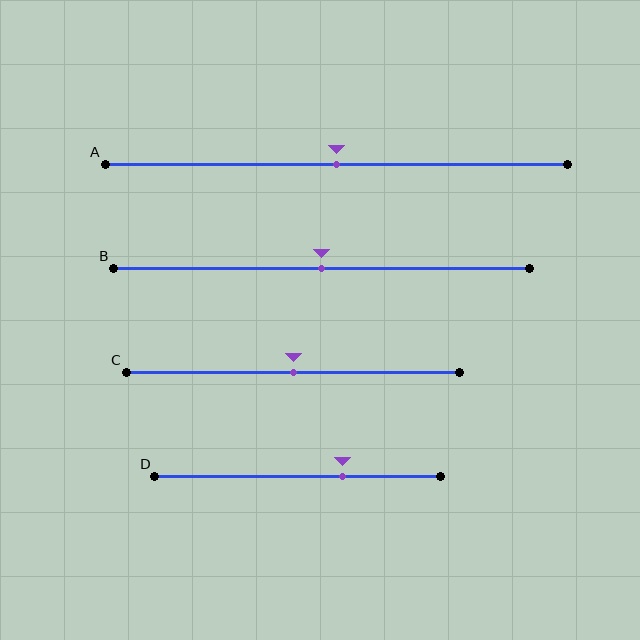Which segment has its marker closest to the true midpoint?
Segment A has its marker closest to the true midpoint.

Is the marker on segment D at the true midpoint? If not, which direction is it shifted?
No, the marker on segment D is shifted to the right by about 16% of the segment length.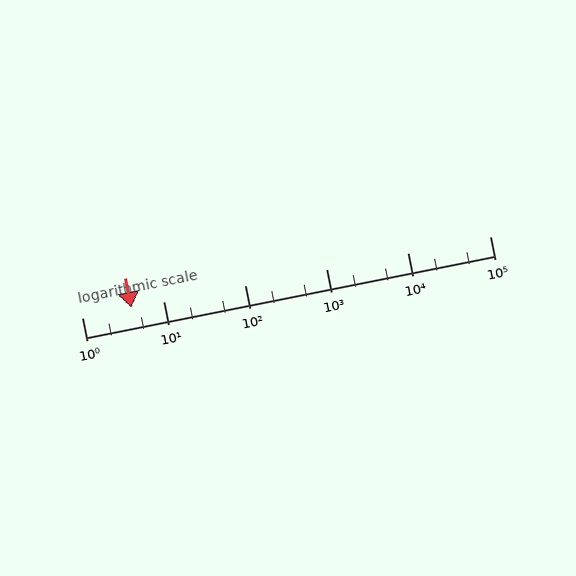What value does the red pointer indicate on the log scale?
The pointer indicates approximately 4.1.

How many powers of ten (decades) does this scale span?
The scale spans 5 decades, from 1 to 100000.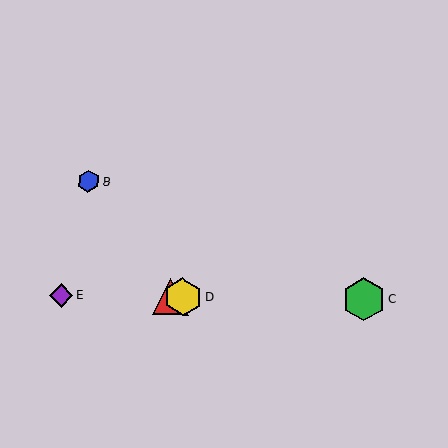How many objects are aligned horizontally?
4 objects (A, C, D, E) are aligned horizontally.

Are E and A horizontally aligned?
Yes, both are at y≈295.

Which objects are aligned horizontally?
Objects A, C, D, E are aligned horizontally.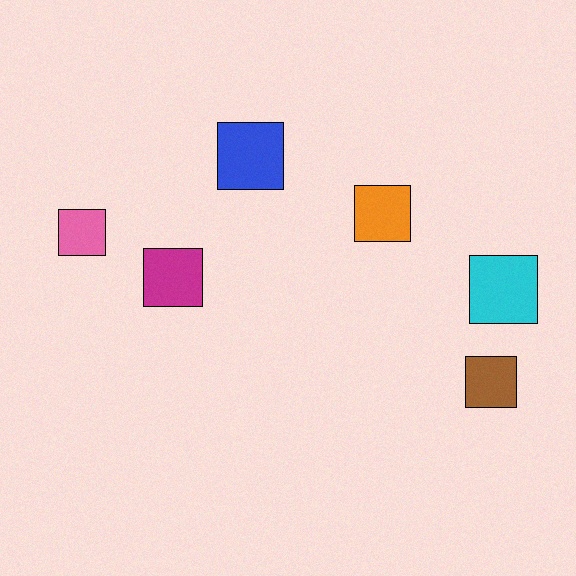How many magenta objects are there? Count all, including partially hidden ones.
There is 1 magenta object.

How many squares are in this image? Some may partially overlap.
There are 6 squares.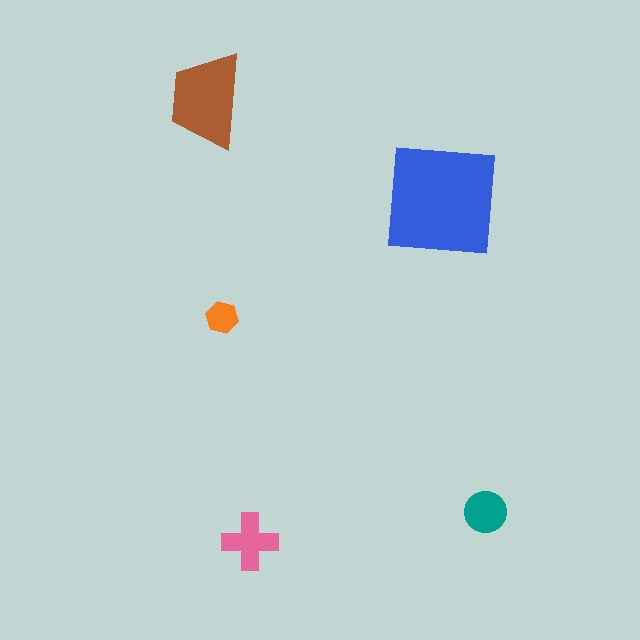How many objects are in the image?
There are 5 objects in the image.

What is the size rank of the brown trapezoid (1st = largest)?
2nd.